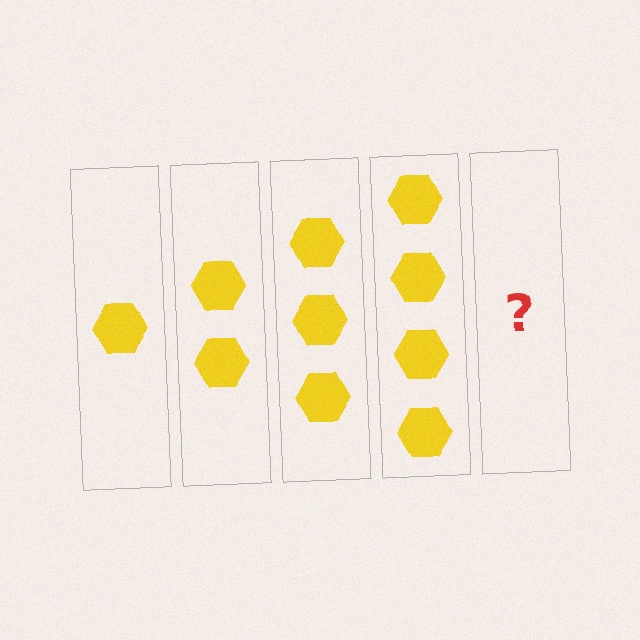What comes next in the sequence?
The next element should be 5 hexagons.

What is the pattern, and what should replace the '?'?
The pattern is that each step adds one more hexagon. The '?' should be 5 hexagons.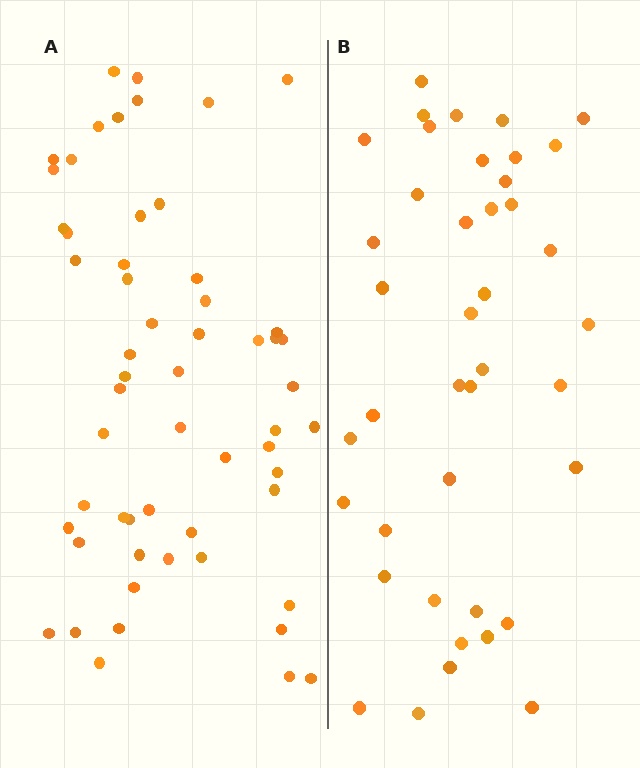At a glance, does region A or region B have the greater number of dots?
Region A (the left region) has more dots.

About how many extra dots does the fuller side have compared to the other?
Region A has approximately 15 more dots than region B.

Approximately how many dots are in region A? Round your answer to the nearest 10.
About 60 dots. (The exact count is 57, which rounds to 60.)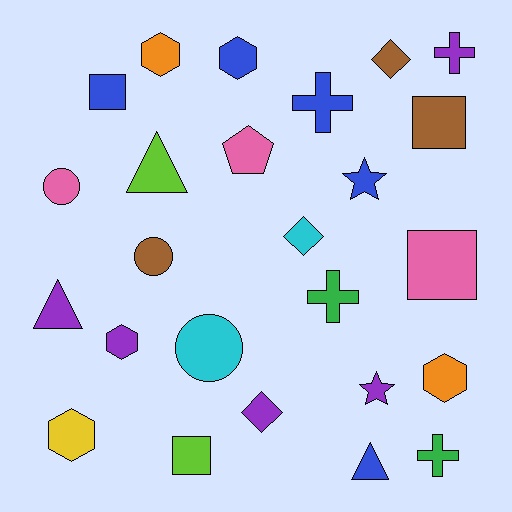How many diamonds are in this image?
There are 3 diamonds.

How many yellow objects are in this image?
There is 1 yellow object.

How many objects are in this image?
There are 25 objects.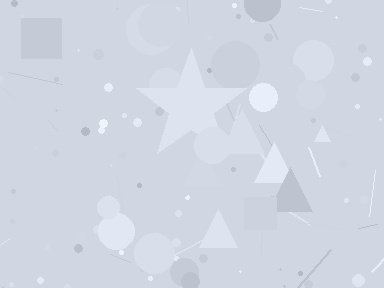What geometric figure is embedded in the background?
A star is embedded in the background.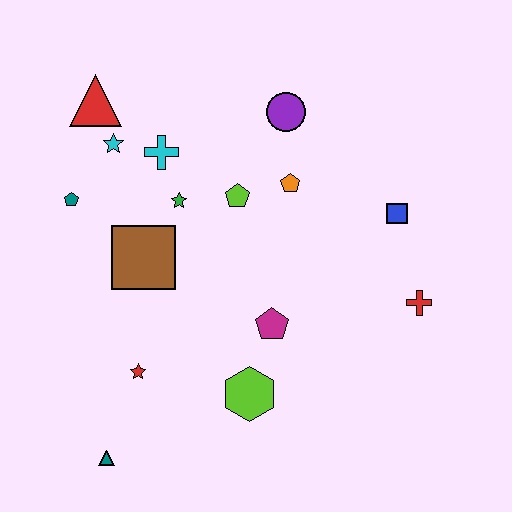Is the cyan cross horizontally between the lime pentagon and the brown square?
Yes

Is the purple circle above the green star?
Yes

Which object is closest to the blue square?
The red cross is closest to the blue square.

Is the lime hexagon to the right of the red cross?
No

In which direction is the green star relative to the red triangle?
The green star is below the red triangle.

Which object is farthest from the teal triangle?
The purple circle is farthest from the teal triangle.